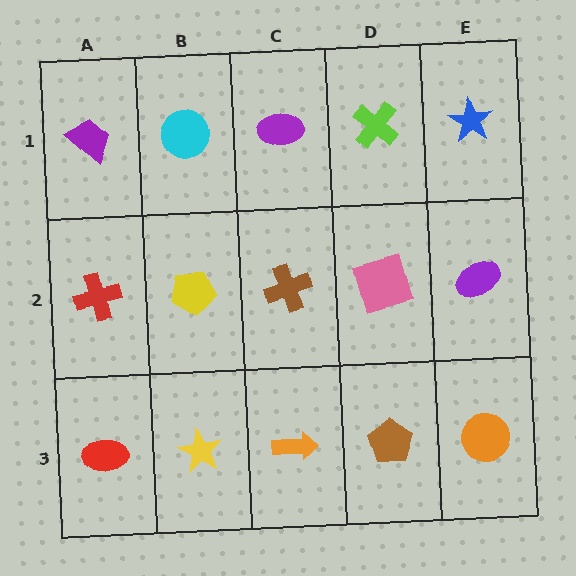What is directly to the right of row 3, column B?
An orange arrow.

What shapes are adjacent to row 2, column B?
A cyan circle (row 1, column B), a yellow star (row 3, column B), a red cross (row 2, column A), a brown cross (row 2, column C).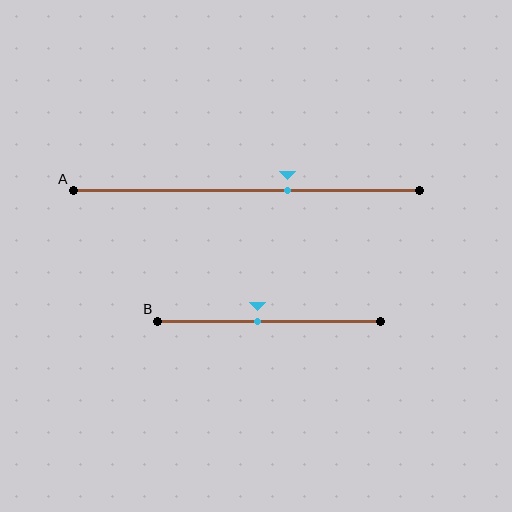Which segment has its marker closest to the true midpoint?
Segment B has its marker closest to the true midpoint.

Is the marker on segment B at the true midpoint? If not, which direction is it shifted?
No, the marker on segment B is shifted to the left by about 5% of the segment length.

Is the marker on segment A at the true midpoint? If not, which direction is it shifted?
No, the marker on segment A is shifted to the right by about 12% of the segment length.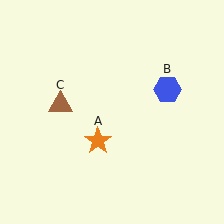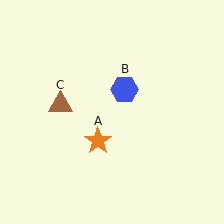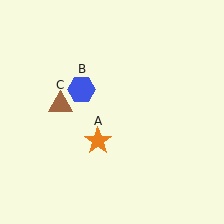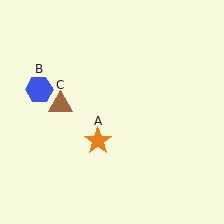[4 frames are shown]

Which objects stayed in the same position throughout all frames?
Orange star (object A) and brown triangle (object C) remained stationary.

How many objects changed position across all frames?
1 object changed position: blue hexagon (object B).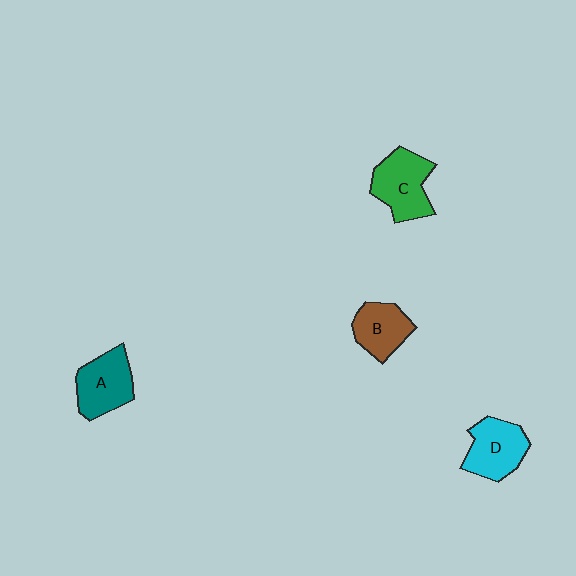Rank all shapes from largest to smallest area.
From largest to smallest: C (green), A (teal), D (cyan), B (brown).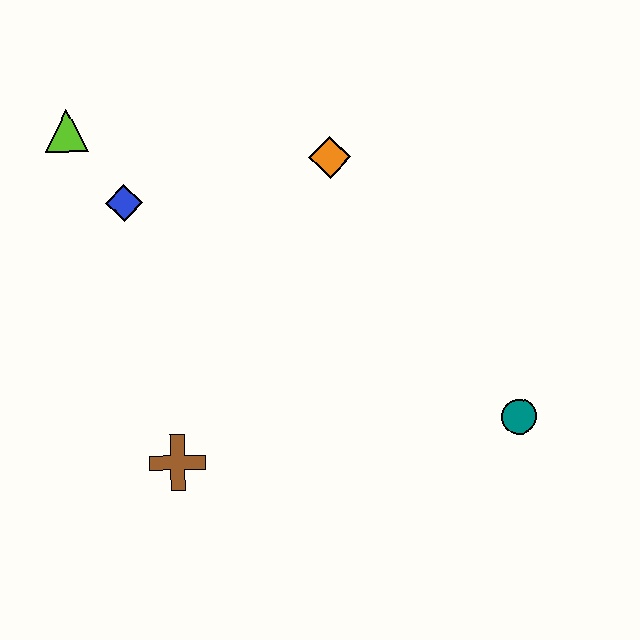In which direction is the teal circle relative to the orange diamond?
The teal circle is below the orange diamond.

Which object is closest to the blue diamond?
The lime triangle is closest to the blue diamond.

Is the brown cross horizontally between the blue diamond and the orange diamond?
Yes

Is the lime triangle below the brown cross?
No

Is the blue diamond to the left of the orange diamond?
Yes